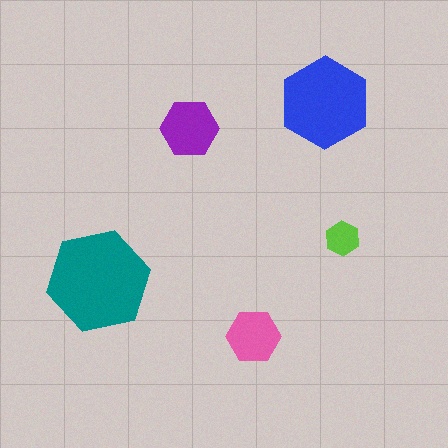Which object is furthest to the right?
The lime hexagon is rightmost.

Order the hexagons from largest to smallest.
the teal one, the blue one, the purple one, the pink one, the lime one.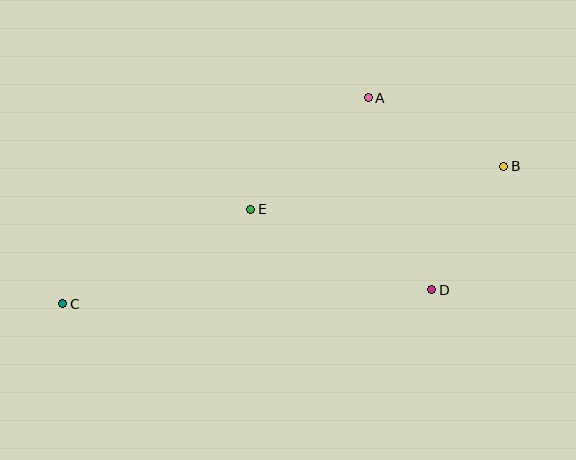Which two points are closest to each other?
Points B and D are closest to each other.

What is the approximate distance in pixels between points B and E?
The distance between B and E is approximately 257 pixels.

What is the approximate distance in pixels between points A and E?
The distance between A and E is approximately 162 pixels.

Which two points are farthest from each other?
Points B and C are farthest from each other.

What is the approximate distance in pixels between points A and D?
The distance between A and D is approximately 202 pixels.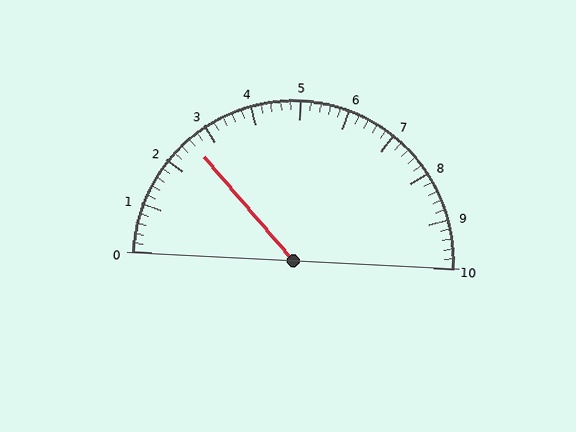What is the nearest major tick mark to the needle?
The nearest major tick mark is 3.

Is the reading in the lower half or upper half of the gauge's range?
The reading is in the lower half of the range (0 to 10).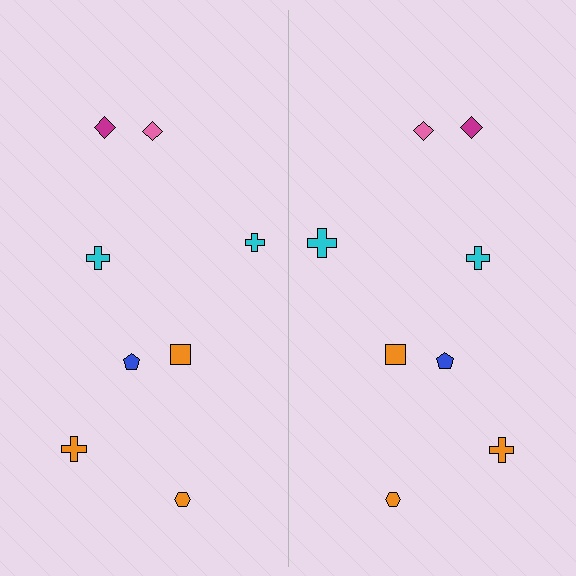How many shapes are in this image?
There are 16 shapes in this image.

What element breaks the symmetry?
The cyan cross on the right side has a different size than its mirror counterpart.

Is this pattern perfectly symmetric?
No, the pattern is not perfectly symmetric. The cyan cross on the right side has a different size than its mirror counterpart.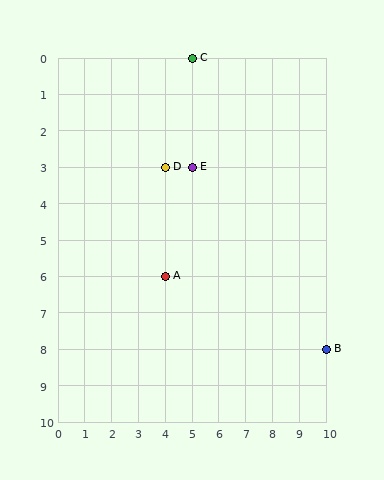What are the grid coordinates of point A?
Point A is at grid coordinates (4, 6).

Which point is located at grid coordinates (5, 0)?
Point C is at (5, 0).